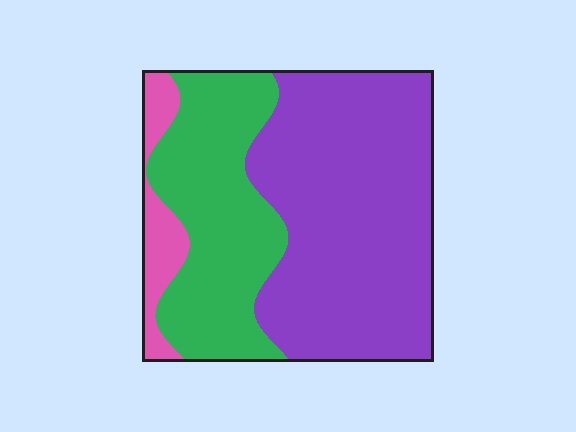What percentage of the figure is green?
Green covers about 35% of the figure.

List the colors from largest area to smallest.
From largest to smallest: purple, green, pink.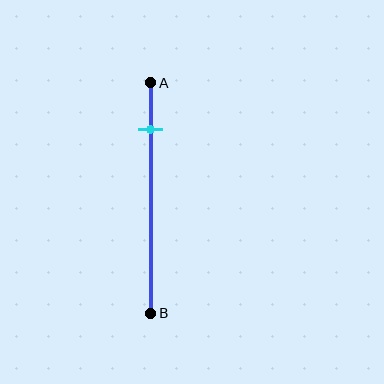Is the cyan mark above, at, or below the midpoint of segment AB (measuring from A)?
The cyan mark is above the midpoint of segment AB.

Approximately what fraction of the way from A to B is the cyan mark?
The cyan mark is approximately 20% of the way from A to B.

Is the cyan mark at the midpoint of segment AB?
No, the mark is at about 20% from A, not at the 50% midpoint.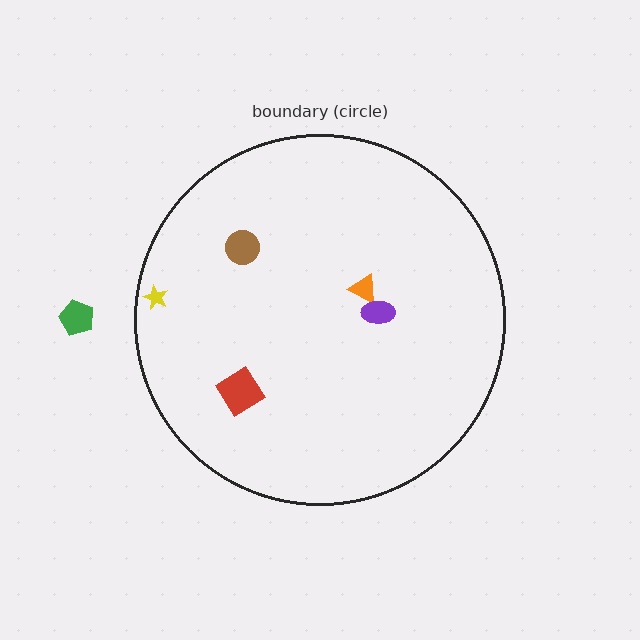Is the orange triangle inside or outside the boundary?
Inside.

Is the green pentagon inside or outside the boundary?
Outside.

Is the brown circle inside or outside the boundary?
Inside.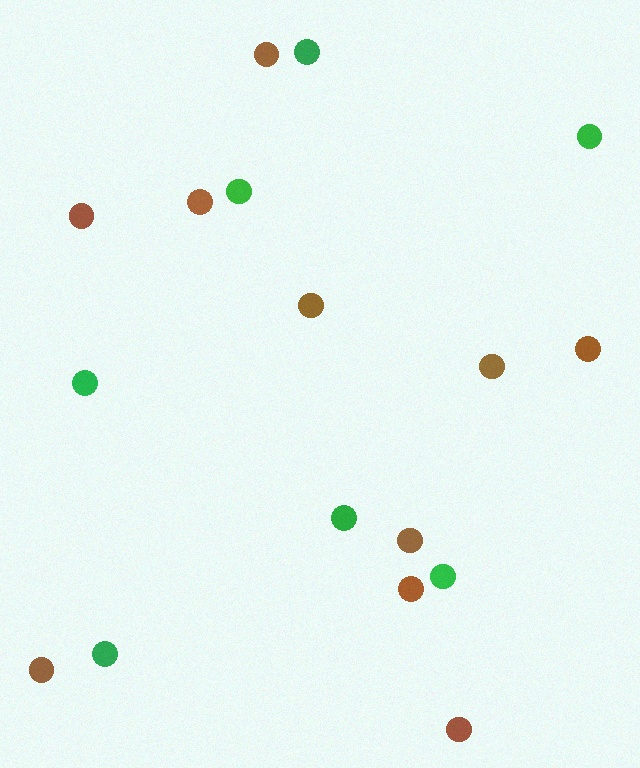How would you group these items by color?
There are 2 groups: one group of green circles (7) and one group of brown circles (10).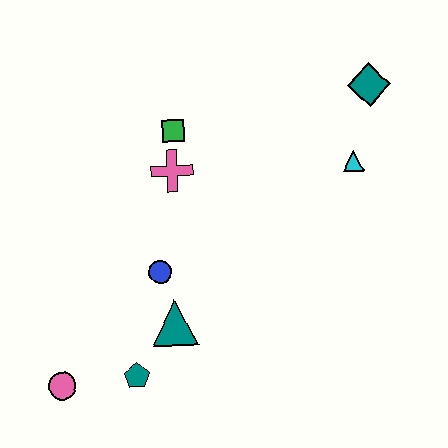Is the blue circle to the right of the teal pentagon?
Yes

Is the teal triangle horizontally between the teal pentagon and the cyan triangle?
Yes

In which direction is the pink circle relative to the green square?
The pink circle is below the green square.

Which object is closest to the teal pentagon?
The teal triangle is closest to the teal pentagon.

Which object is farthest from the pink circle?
The teal diamond is farthest from the pink circle.